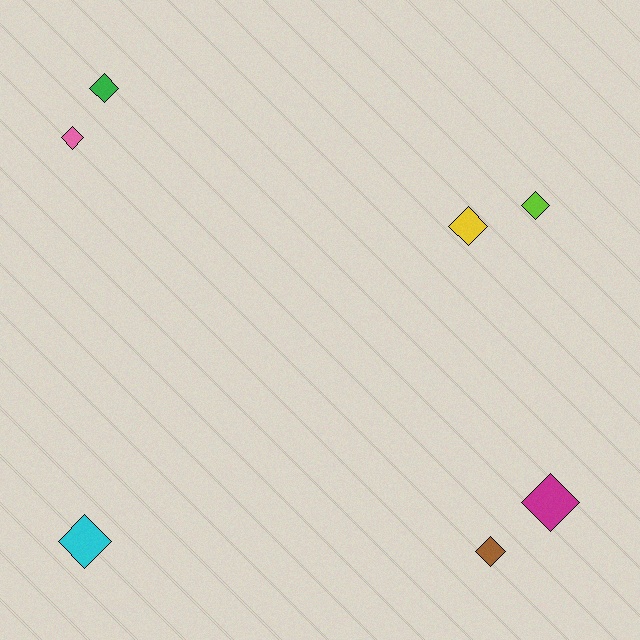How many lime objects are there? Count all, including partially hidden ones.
There is 1 lime object.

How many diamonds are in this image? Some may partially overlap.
There are 7 diamonds.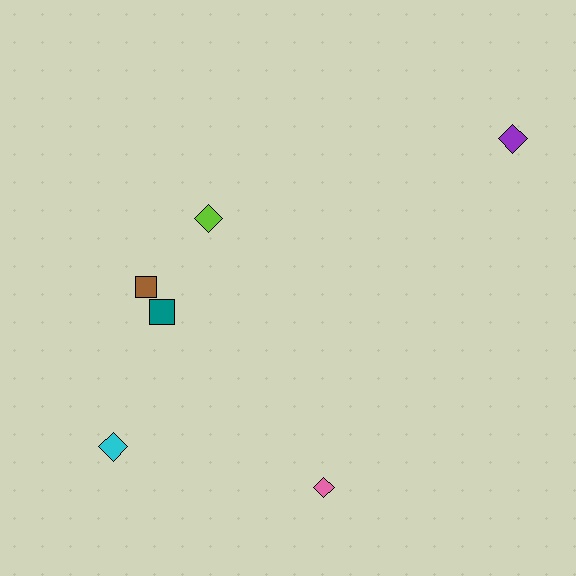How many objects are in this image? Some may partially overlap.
There are 6 objects.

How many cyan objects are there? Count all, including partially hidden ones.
There is 1 cyan object.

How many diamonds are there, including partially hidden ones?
There are 4 diamonds.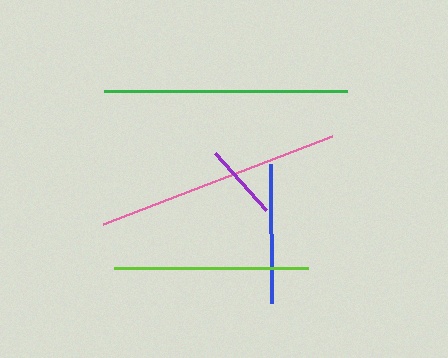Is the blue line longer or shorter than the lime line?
The lime line is longer than the blue line.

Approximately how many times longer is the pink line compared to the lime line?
The pink line is approximately 1.3 times the length of the lime line.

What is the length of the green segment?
The green segment is approximately 244 pixels long.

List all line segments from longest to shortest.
From longest to shortest: pink, green, lime, blue, purple.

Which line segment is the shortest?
The purple line is the shortest at approximately 77 pixels.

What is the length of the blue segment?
The blue segment is approximately 140 pixels long.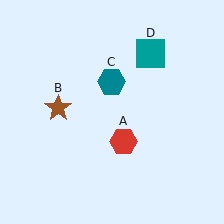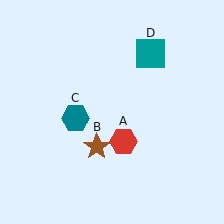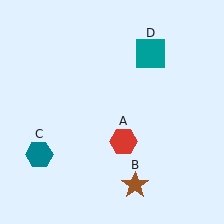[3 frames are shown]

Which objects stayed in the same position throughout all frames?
Red hexagon (object A) and teal square (object D) remained stationary.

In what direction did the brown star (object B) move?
The brown star (object B) moved down and to the right.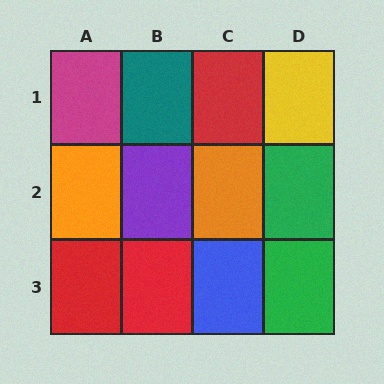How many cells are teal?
1 cell is teal.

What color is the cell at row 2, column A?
Orange.